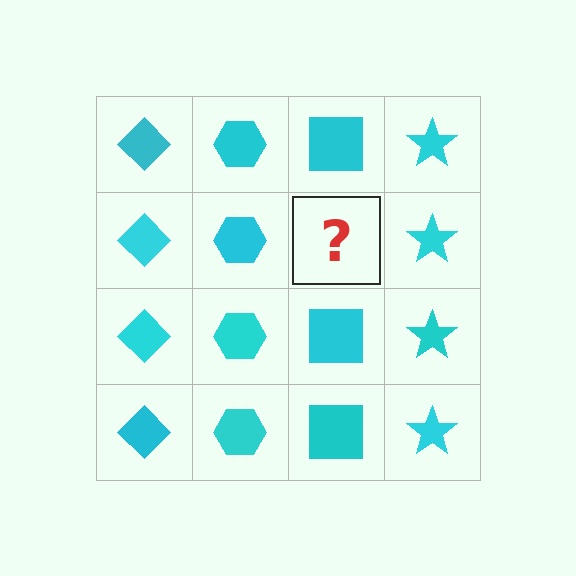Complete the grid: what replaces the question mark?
The question mark should be replaced with a cyan square.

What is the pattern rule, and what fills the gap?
The rule is that each column has a consistent shape. The gap should be filled with a cyan square.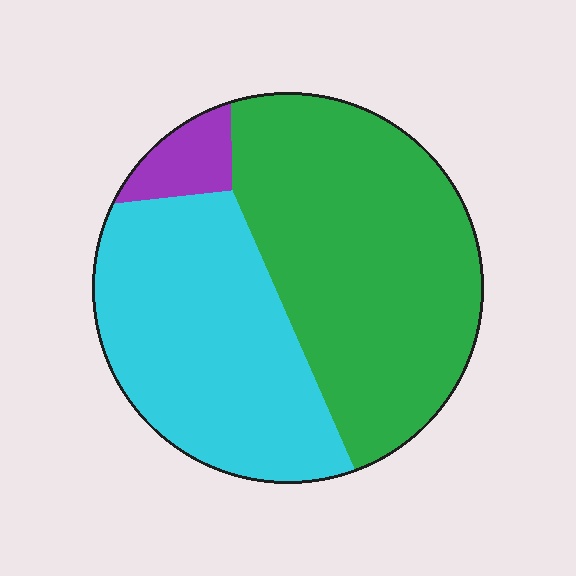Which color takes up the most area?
Green, at roughly 55%.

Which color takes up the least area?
Purple, at roughly 5%.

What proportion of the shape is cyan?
Cyan covers 41% of the shape.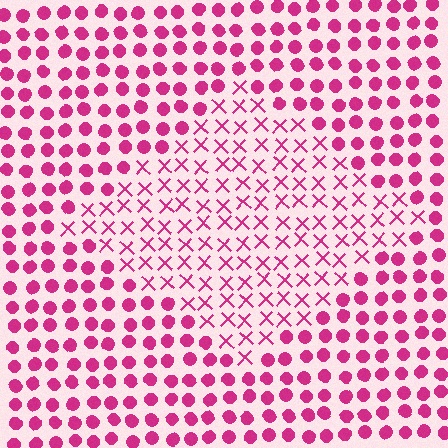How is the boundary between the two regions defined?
The boundary is defined by a change in element shape: X marks inside vs. circles outside. All elements share the same color and spacing.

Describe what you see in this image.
The image is filled with small magenta elements arranged in a uniform grid. A diamond-shaped region contains X marks, while the surrounding area contains circles. The boundary is defined purely by the change in element shape.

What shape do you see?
I see a diamond.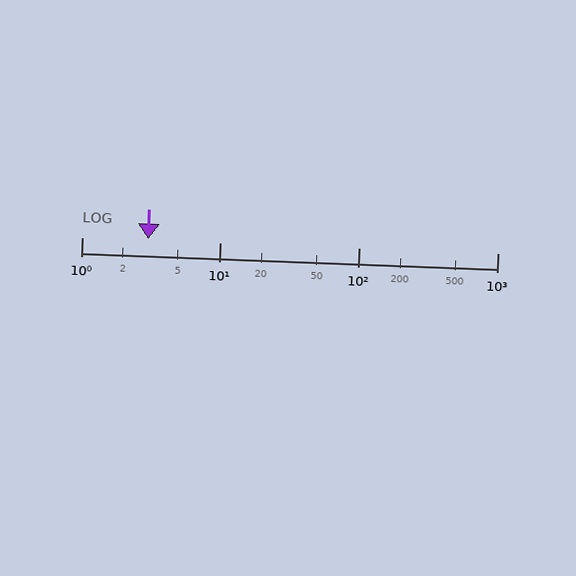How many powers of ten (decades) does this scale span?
The scale spans 3 decades, from 1 to 1000.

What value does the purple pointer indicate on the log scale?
The pointer indicates approximately 3.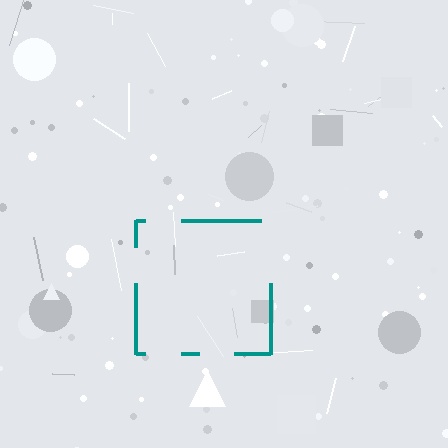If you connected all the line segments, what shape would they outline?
They would outline a square.